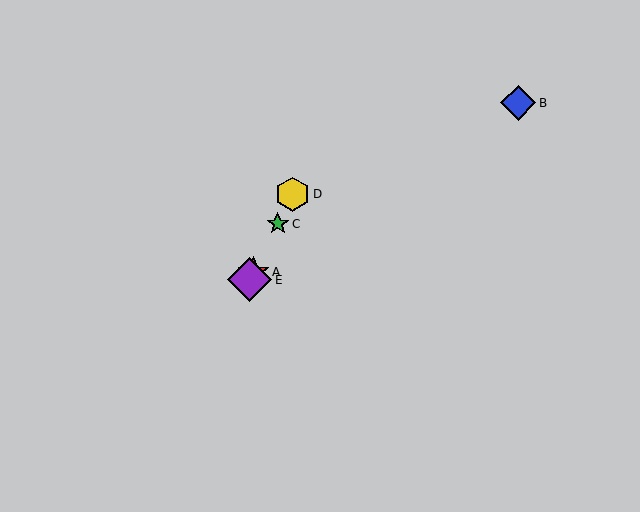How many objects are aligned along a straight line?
4 objects (A, C, D, E) are aligned along a straight line.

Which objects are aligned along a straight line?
Objects A, C, D, E are aligned along a straight line.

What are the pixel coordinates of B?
Object B is at (518, 103).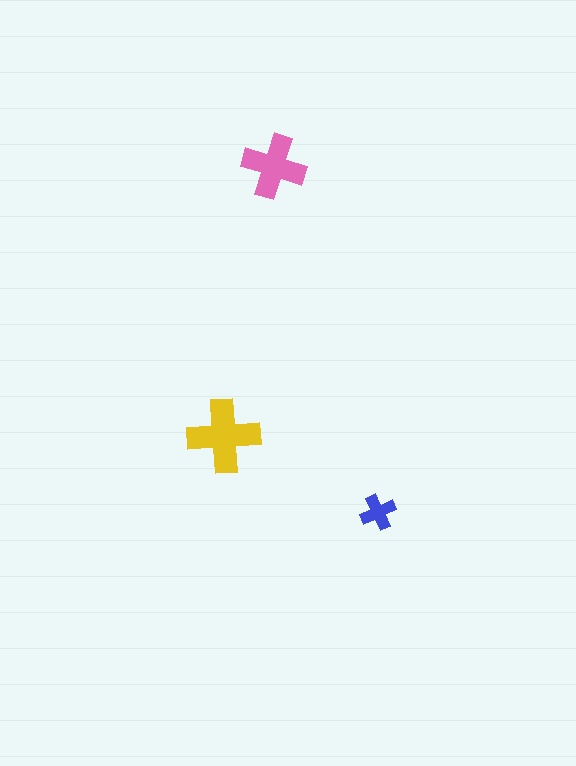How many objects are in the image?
There are 3 objects in the image.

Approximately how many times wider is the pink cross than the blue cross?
About 2 times wider.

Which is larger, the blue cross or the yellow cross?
The yellow one.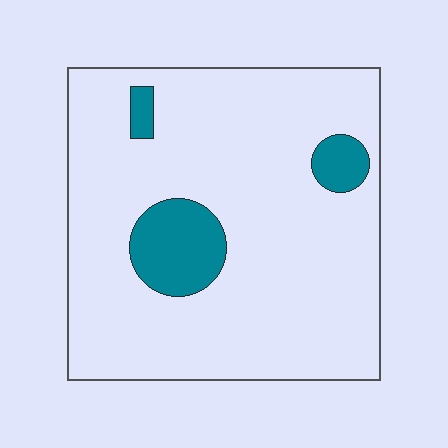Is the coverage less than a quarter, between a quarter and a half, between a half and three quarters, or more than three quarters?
Less than a quarter.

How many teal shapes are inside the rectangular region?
3.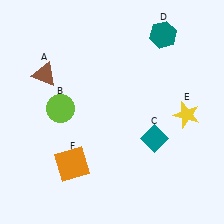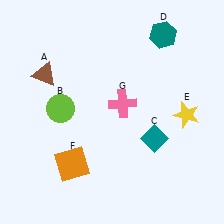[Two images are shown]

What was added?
A pink cross (G) was added in Image 2.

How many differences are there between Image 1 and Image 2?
There is 1 difference between the two images.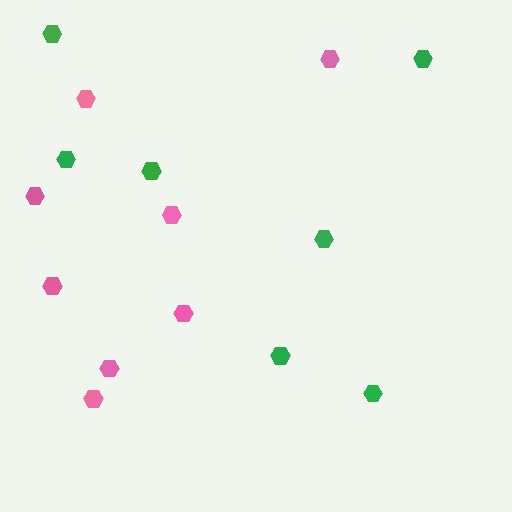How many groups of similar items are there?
There are 2 groups: one group of green hexagons (7) and one group of pink hexagons (8).